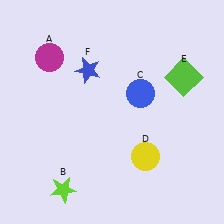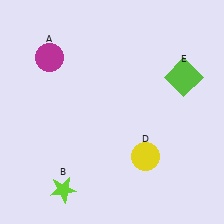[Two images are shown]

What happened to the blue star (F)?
The blue star (F) was removed in Image 2. It was in the top-left area of Image 1.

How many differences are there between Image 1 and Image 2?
There are 2 differences between the two images.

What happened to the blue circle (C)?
The blue circle (C) was removed in Image 2. It was in the top-right area of Image 1.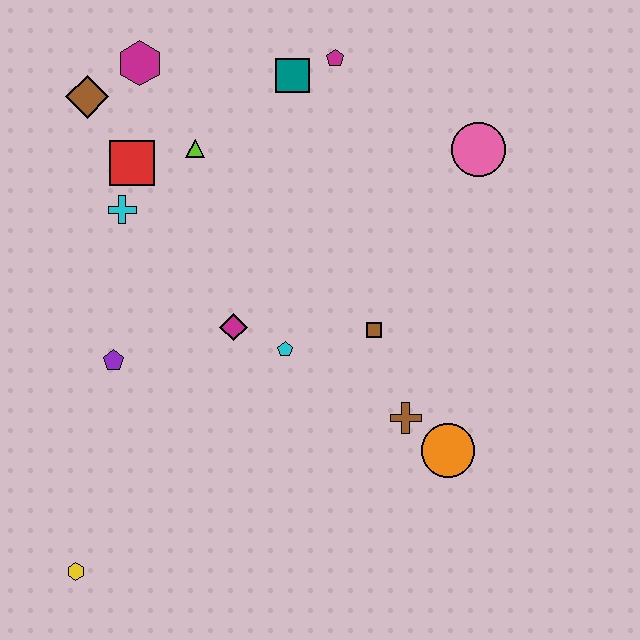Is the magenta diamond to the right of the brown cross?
No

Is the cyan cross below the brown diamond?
Yes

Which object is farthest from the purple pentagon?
The pink circle is farthest from the purple pentagon.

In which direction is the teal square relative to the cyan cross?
The teal square is to the right of the cyan cross.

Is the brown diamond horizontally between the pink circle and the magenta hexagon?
No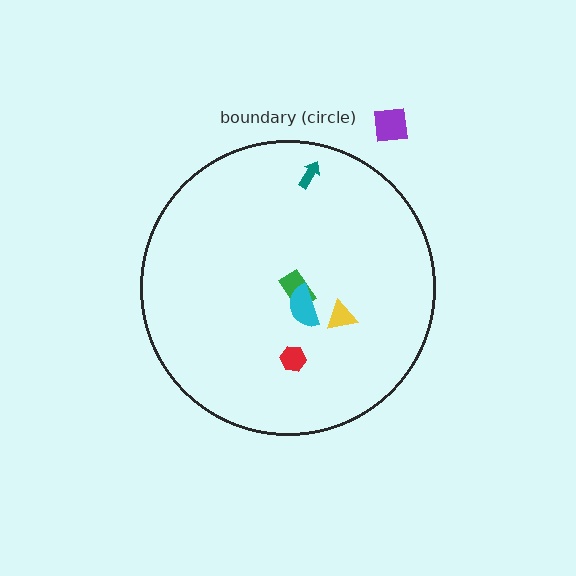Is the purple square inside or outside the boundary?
Outside.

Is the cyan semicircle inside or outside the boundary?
Inside.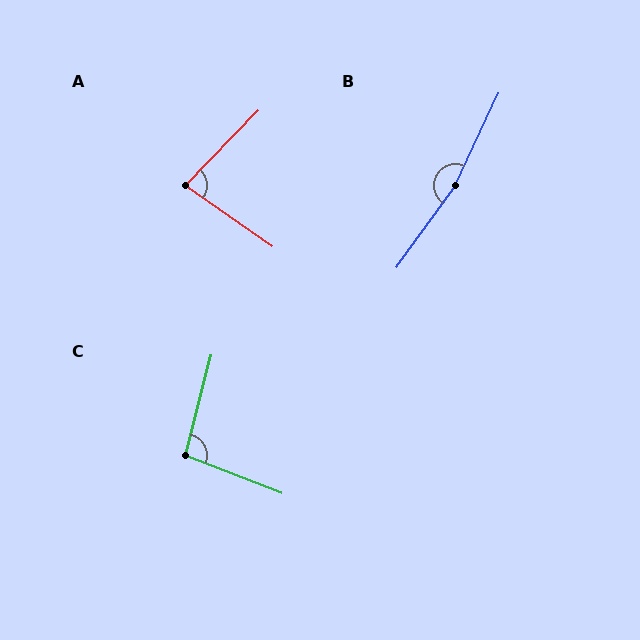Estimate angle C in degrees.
Approximately 97 degrees.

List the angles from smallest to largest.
A (80°), C (97°), B (169°).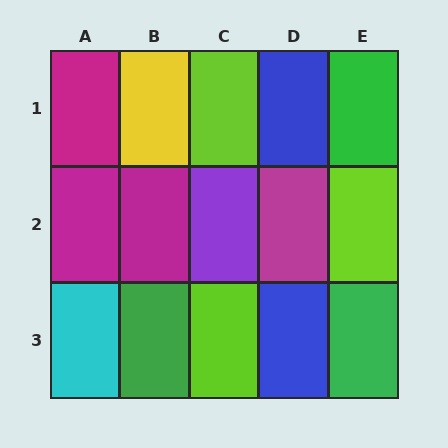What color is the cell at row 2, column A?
Magenta.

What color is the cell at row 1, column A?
Magenta.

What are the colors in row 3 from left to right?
Cyan, green, lime, blue, green.